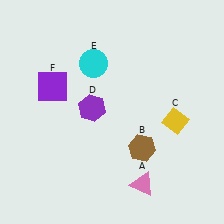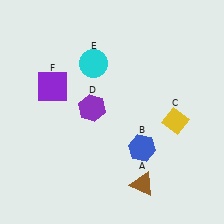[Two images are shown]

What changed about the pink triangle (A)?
In Image 1, A is pink. In Image 2, it changed to brown.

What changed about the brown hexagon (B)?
In Image 1, B is brown. In Image 2, it changed to blue.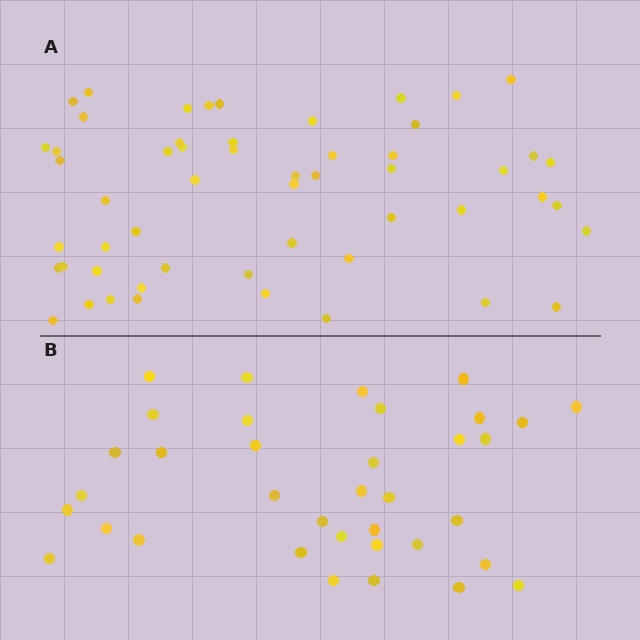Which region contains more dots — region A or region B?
Region A (the top region) has more dots.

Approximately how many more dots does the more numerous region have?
Region A has approximately 20 more dots than region B.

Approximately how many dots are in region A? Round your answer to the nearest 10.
About 50 dots. (The exact count is 54, which rounds to 50.)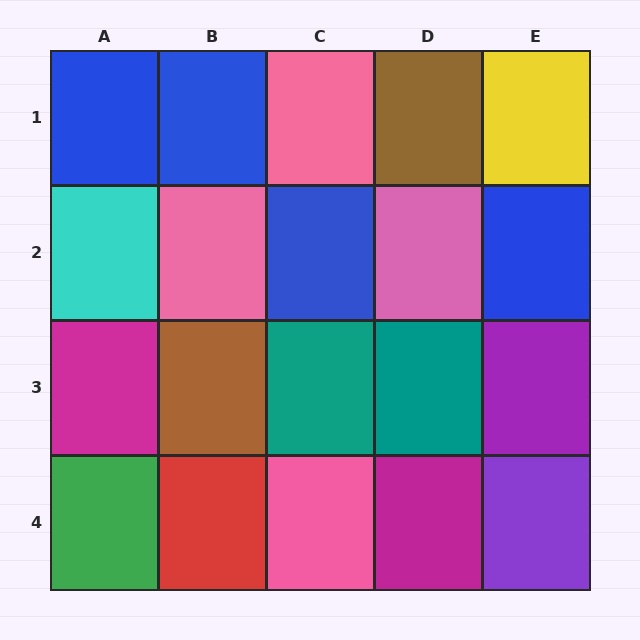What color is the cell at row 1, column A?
Blue.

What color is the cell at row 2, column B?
Pink.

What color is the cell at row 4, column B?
Red.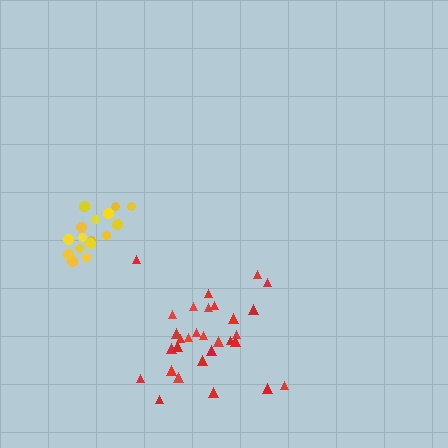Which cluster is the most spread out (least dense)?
Red.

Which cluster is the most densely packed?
Yellow.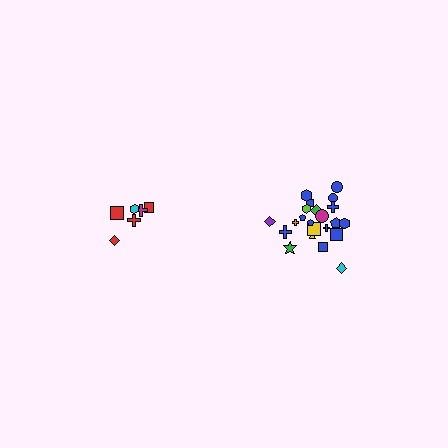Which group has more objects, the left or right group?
The right group.